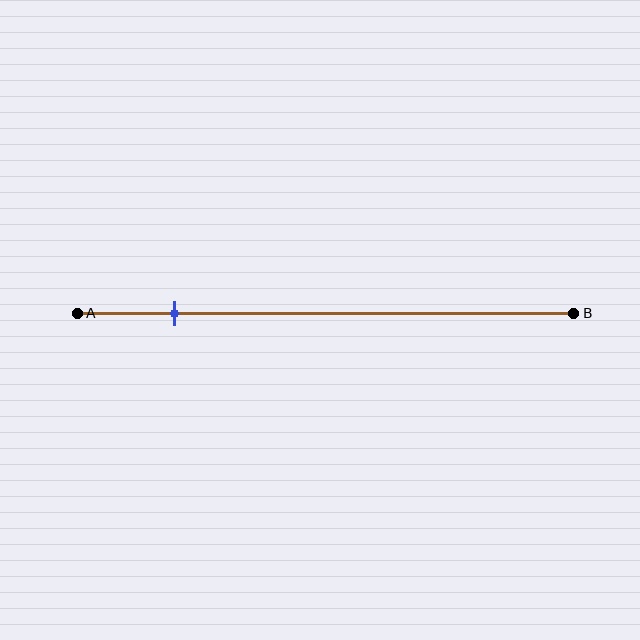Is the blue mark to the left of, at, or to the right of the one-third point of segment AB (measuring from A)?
The blue mark is to the left of the one-third point of segment AB.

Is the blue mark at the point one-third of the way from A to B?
No, the mark is at about 20% from A, not at the 33% one-third point.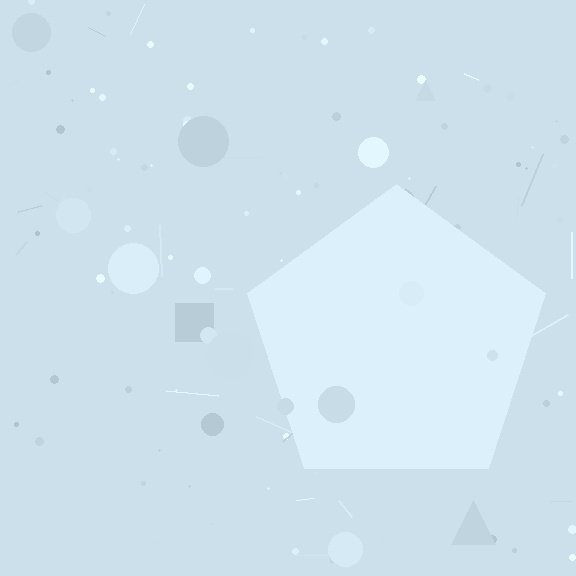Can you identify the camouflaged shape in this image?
The camouflaged shape is a pentagon.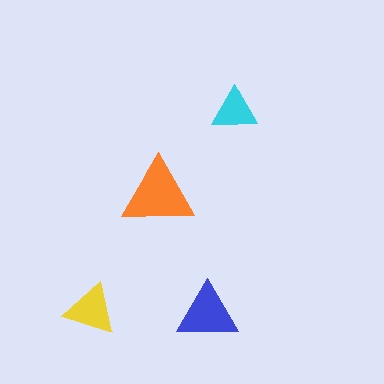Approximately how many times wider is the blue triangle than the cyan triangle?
About 1.5 times wider.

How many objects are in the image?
There are 4 objects in the image.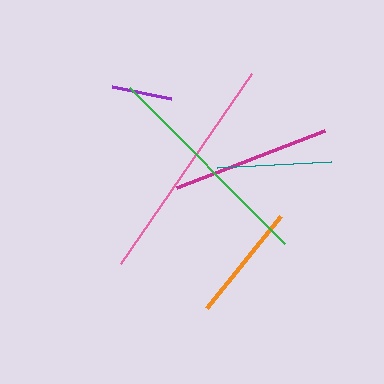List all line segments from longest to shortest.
From longest to shortest: pink, green, magenta, orange, teal, purple.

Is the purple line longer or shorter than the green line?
The green line is longer than the purple line.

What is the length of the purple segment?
The purple segment is approximately 60 pixels long.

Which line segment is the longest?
The pink line is the longest at approximately 231 pixels.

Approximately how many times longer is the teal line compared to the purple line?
The teal line is approximately 1.9 times the length of the purple line.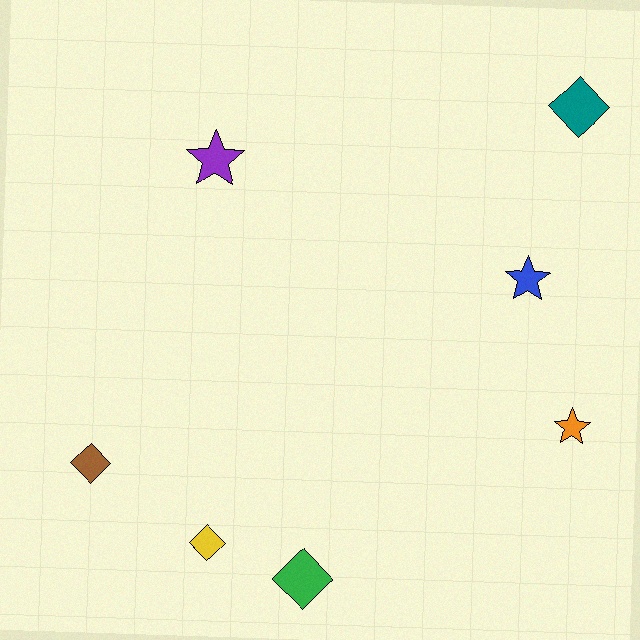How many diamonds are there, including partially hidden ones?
There are 4 diamonds.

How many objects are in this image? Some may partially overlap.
There are 7 objects.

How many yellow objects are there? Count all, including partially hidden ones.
There is 1 yellow object.